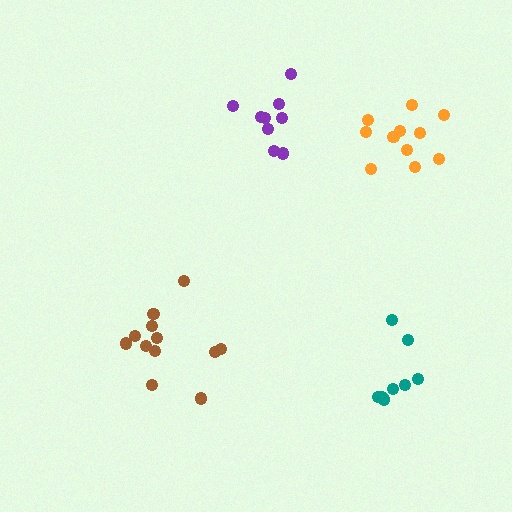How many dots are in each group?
Group 1: 12 dots, Group 2: 11 dots, Group 3: 8 dots, Group 4: 9 dots (40 total).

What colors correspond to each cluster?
The clusters are colored: brown, orange, teal, purple.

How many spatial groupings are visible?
There are 4 spatial groupings.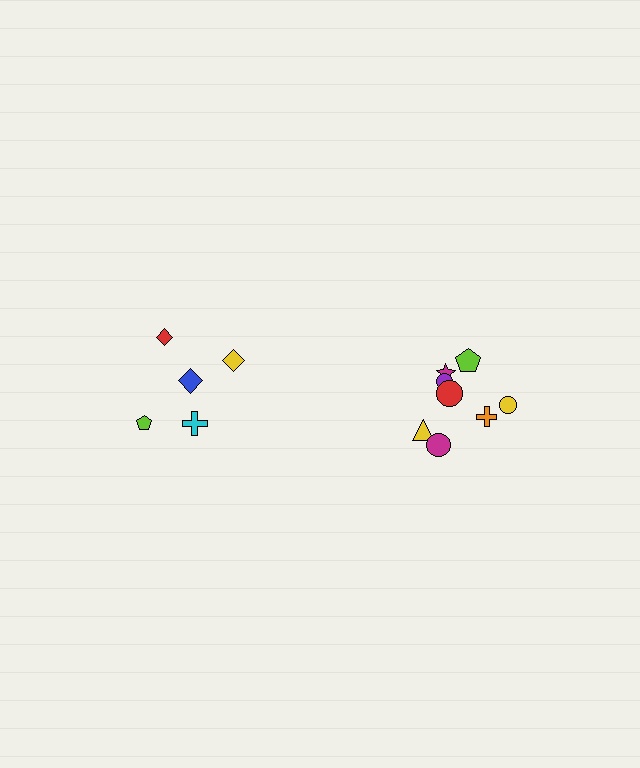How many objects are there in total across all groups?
There are 13 objects.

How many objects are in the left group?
There are 5 objects.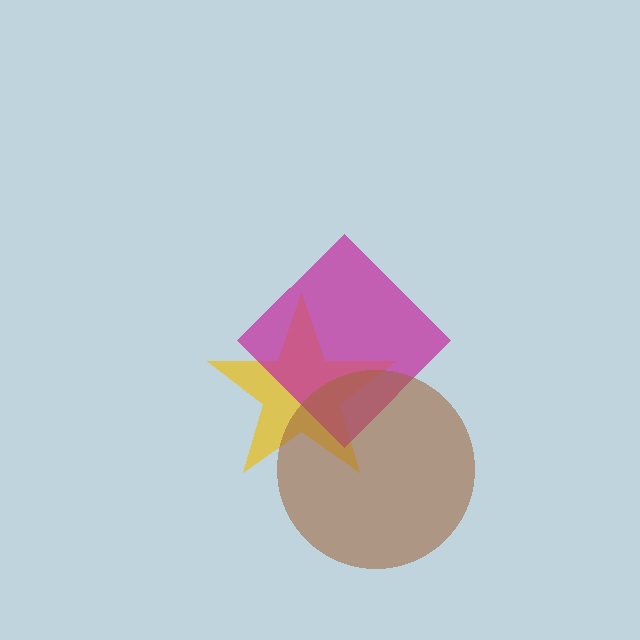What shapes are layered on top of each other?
The layered shapes are: a yellow star, a magenta diamond, a brown circle.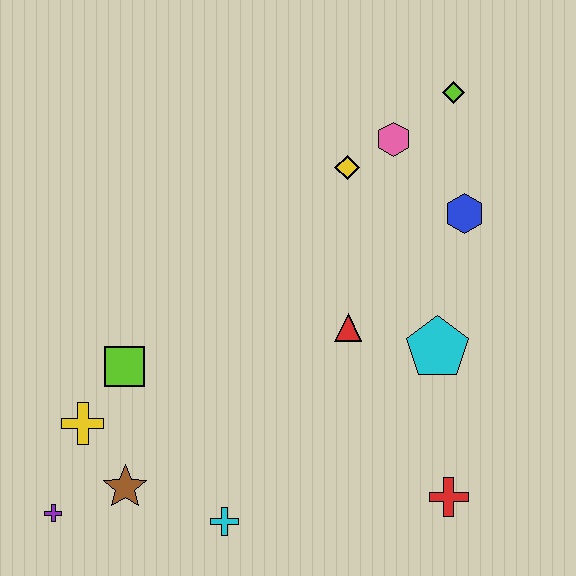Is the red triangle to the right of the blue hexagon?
No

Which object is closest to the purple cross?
The brown star is closest to the purple cross.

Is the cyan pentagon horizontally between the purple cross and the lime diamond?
Yes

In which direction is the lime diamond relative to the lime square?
The lime diamond is to the right of the lime square.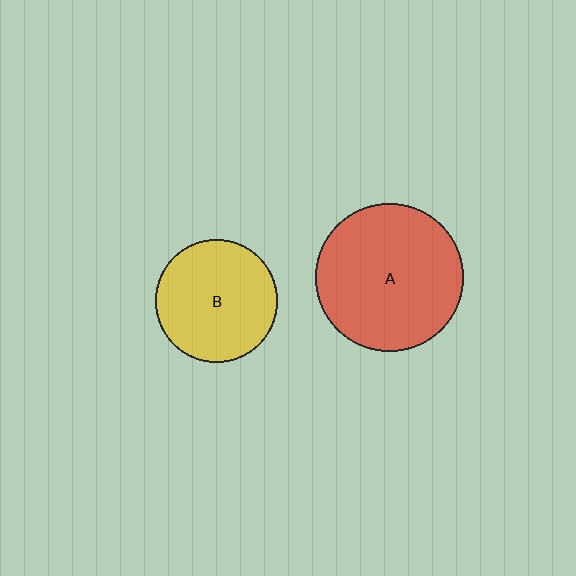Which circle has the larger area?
Circle A (red).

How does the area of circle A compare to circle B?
Approximately 1.5 times.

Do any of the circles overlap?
No, none of the circles overlap.